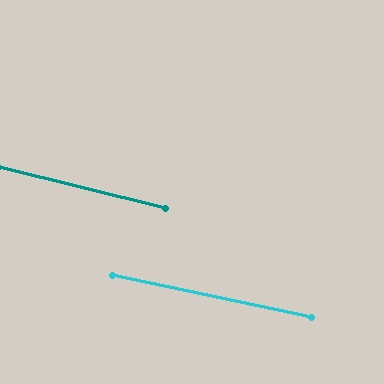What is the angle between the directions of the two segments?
Approximately 2 degrees.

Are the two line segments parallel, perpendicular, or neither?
Parallel — their directions differ by only 1.9°.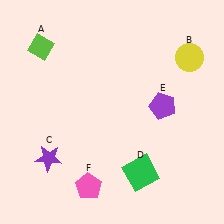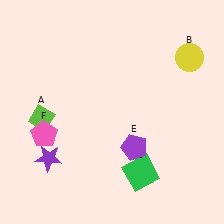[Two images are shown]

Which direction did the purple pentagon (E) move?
The purple pentagon (E) moved down.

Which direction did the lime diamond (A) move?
The lime diamond (A) moved down.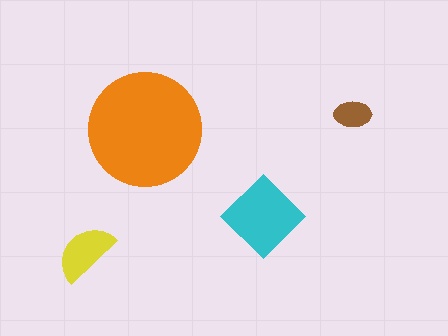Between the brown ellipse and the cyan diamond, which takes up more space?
The cyan diamond.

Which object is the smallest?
The brown ellipse.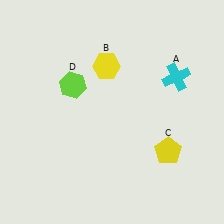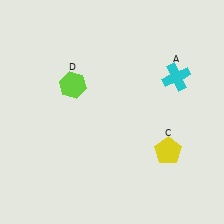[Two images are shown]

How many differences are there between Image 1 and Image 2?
There is 1 difference between the two images.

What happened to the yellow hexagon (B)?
The yellow hexagon (B) was removed in Image 2. It was in the top-left area of Image 1.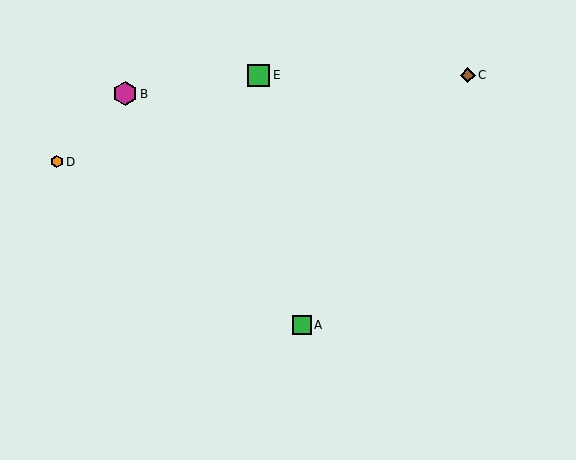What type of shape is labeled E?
Shape E is a green square.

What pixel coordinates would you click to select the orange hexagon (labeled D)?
Click at (57, 162) to select the orange hexagon D.